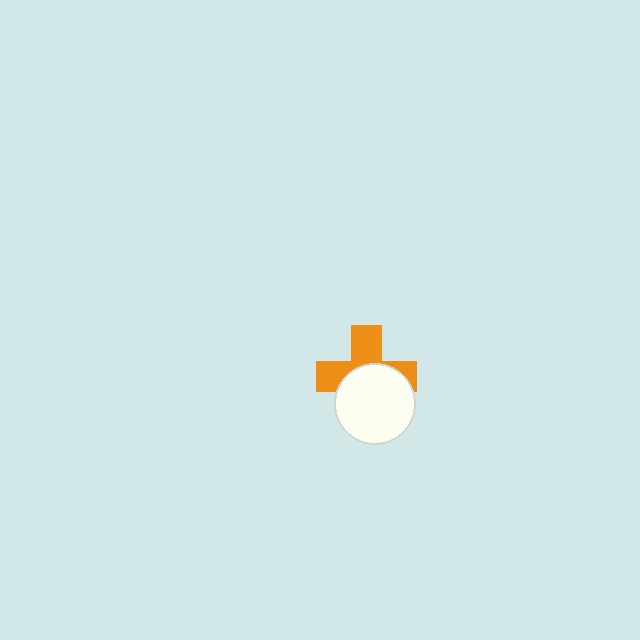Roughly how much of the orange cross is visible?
About half of it is visible (roughly 48%).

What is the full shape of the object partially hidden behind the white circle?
The partially hidden object is an orange cross.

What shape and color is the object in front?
The object in front is a white circle.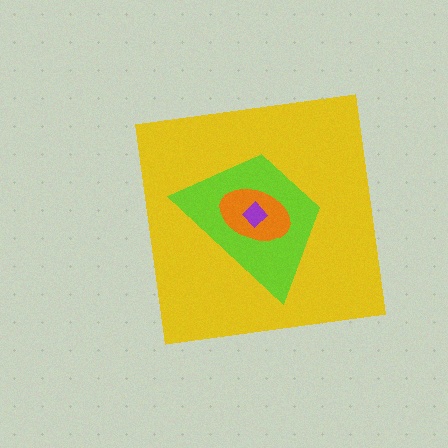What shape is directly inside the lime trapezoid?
The orange ellipse.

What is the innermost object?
The purple diamond.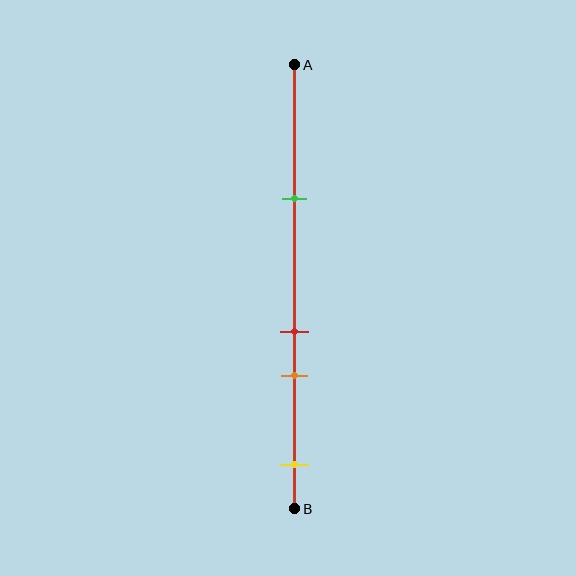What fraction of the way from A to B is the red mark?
The red mark is approximately 60% (0.6) of the way from A to B.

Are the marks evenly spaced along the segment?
No, the marks are not evenly spaced.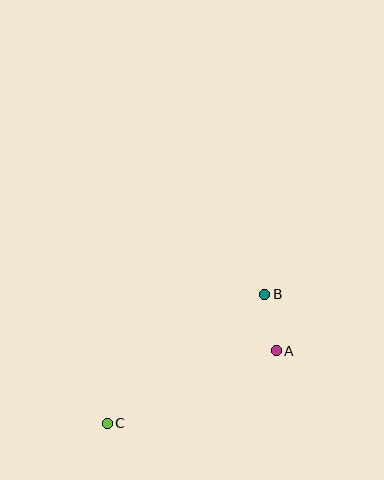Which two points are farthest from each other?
Points B and C are farthest from each other.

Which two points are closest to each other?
Points A and B are closest to each other.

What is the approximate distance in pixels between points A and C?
The distance between A and C is approximately 184 pixels.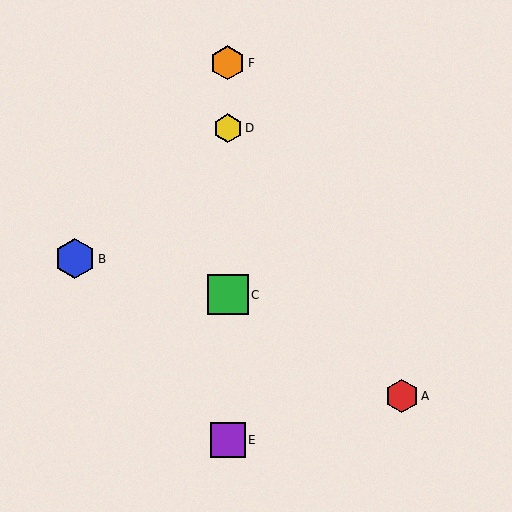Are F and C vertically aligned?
Yes, both are at x≈228.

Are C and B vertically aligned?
No, C is at x≈228 and B is at x≈75.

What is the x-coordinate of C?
Object C is at x≈228.